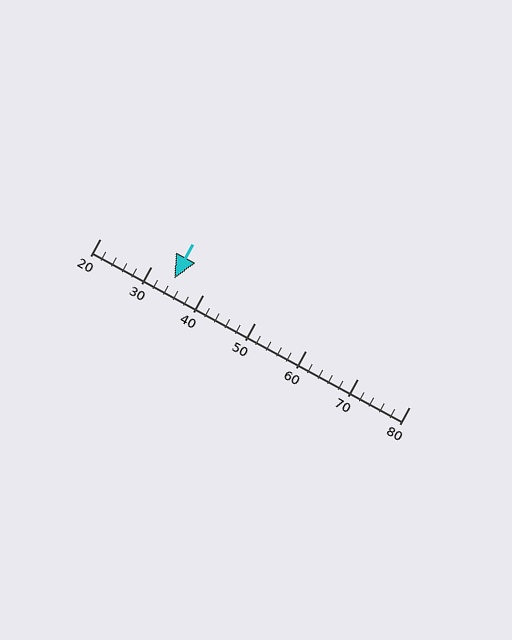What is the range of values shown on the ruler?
The ruler shows values from 20 to 80.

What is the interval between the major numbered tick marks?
The major tick marks are spaced 10 units apart.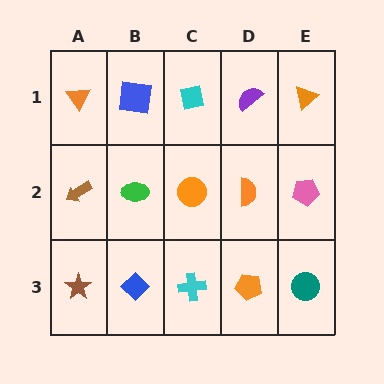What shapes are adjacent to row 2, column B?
A blue square (row 1, column B), a blue diamond (row 3, column B), a brown arrow (row 2, column A), an orange circle (row 2, column C).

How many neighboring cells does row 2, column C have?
4.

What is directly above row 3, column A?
A brown arrow.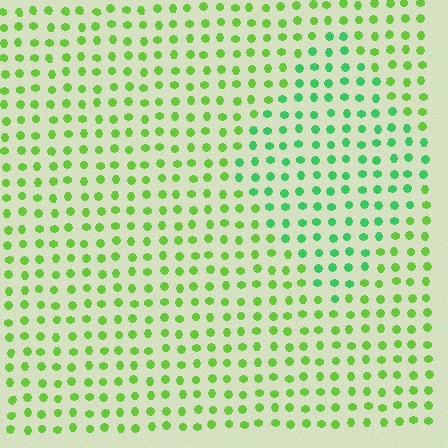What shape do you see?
I see a diamond.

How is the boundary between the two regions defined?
The boundary is defined purely by a slight shift in hue (about 35 degrees). Spacing, size, and orientation are identical on both sides.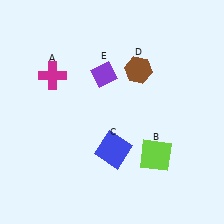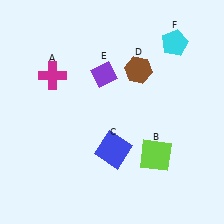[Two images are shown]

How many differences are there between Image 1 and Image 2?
There is 1 difference between the two images.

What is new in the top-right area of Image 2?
A cyan pentagon (F) was added in the top-right area of Image 2.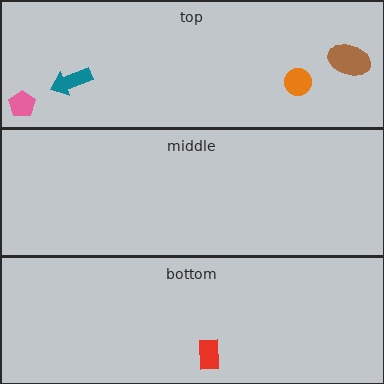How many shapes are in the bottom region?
1.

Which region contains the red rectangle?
The bottom region.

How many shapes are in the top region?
4.